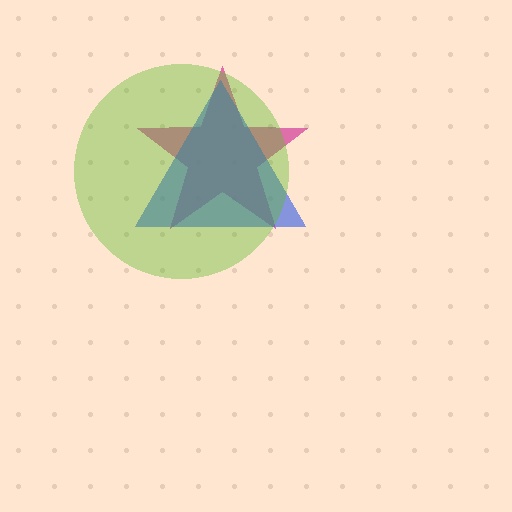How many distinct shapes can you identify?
There are 3 distinct shapes: a magenta star, a blue triangle, a lime circle.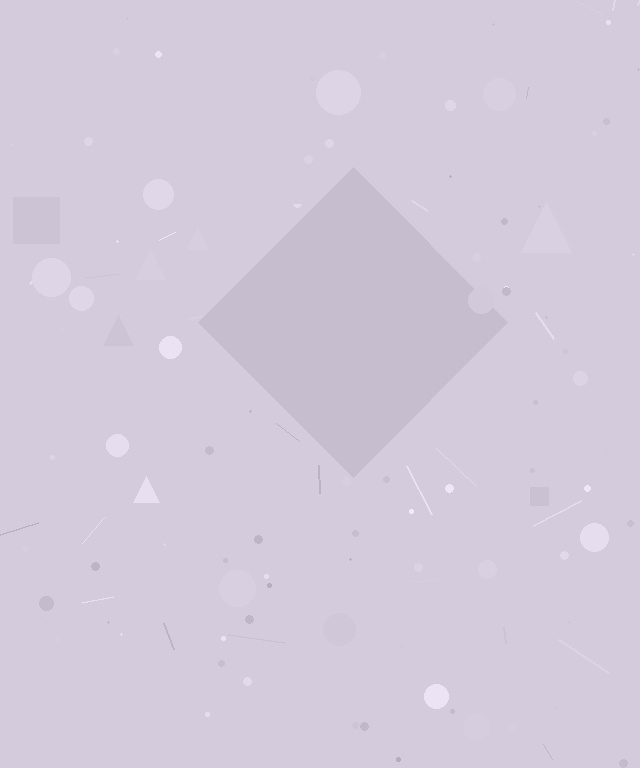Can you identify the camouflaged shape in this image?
The camouflaged shape is a diamond.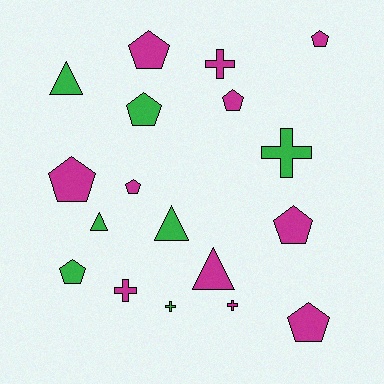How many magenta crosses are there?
There are 3 magenta crosses.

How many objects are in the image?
There are 18 objects.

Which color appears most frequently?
Magenta, with 11 objects.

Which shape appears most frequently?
Pentagon, with 9 objects.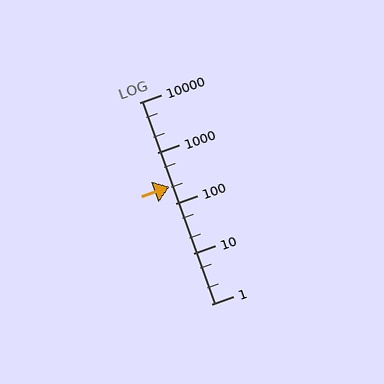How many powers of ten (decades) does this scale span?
The scale spans 4 decades, from 1 to 10000.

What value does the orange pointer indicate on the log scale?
The pointer indicates approximately 210.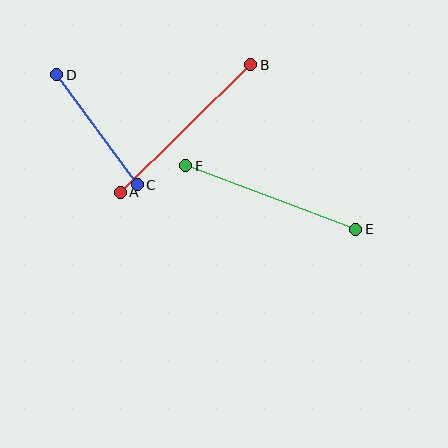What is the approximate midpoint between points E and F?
The midpoint is at approximately (271, 198) pixels.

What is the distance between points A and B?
The distance is approximately 183 pixels.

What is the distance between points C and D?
The distance is approximately 136 pixels.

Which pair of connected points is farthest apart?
Points A and B are farthest apart.